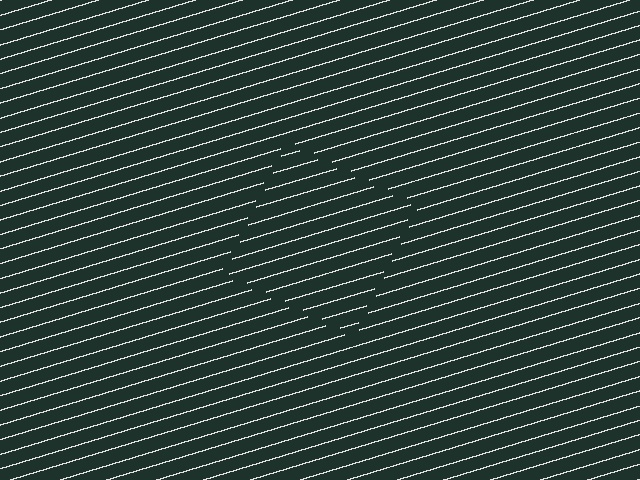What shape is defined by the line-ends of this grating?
An illusory square. The interior of the shape contains the same grating, shifted by half a period — the contour is defined by the phase discontinuity where line-ends from the inner and outer gratings abut.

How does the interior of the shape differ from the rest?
The interior of the shape contains the same grating, shifted by half a period — the contour is defined by the phase discontinuity where line-ends from the inner and outer gratings abut.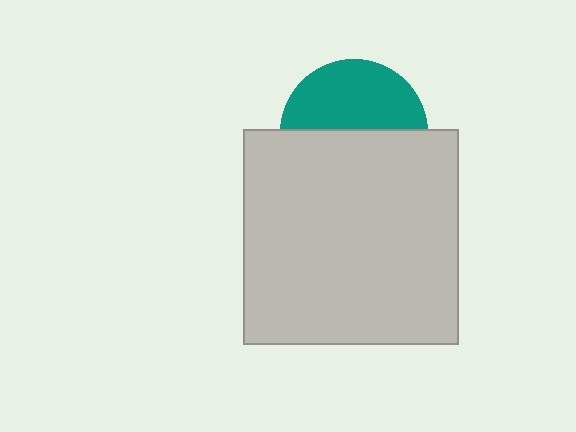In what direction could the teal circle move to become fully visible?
The teal circle could move up. That would shift it out from behind the light gray square entirely.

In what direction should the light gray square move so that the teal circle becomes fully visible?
The light gray square should move down. That is the shortest direction to clear the overlap and leave the teal circle fully visible.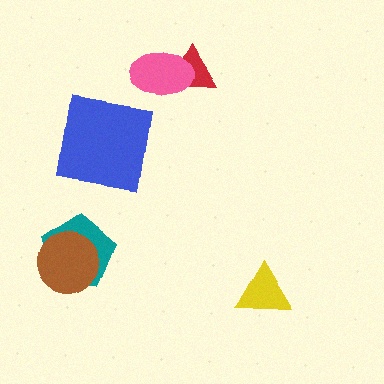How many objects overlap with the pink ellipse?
1 object overlaps with the pink ellipse.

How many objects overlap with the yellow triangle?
0 objects overlap with the yellow triangle.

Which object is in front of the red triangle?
The pink ellipse is in front of the red triangle.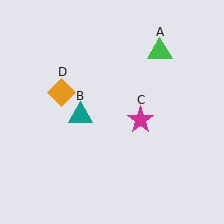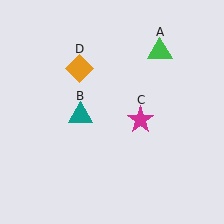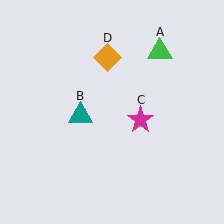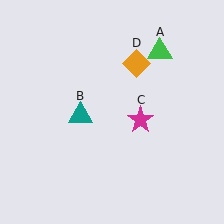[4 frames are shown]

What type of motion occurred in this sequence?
The orange diamond (object D) rotated clockwise around the center of the scene.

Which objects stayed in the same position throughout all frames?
Green triangle (object A) and teal triangle (object B) and magenta star (object C) remained stationary.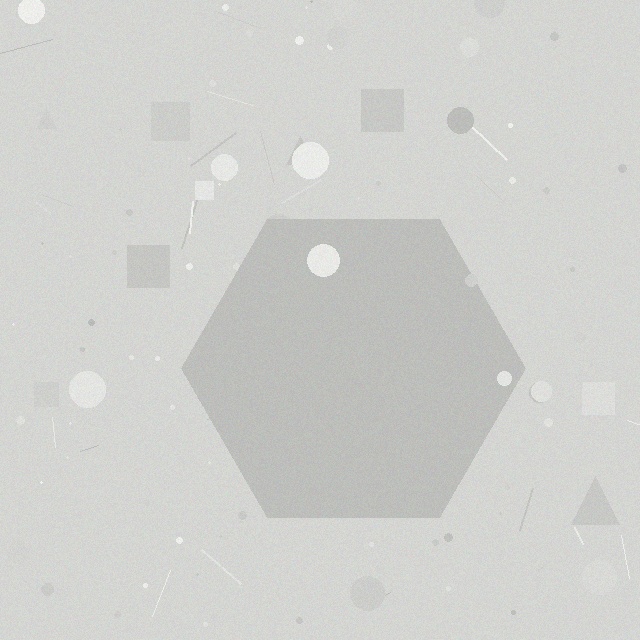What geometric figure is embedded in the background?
A hexagon is embedded in the background.